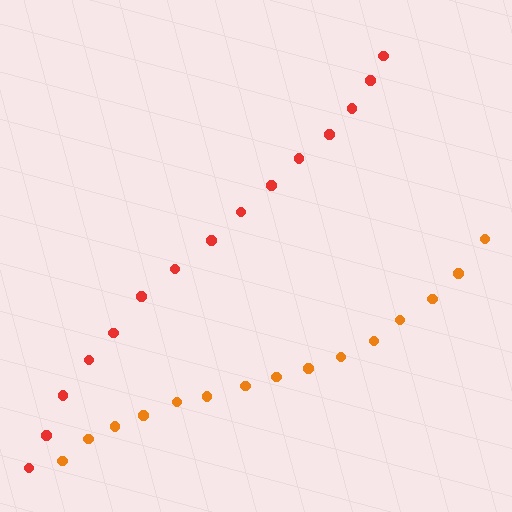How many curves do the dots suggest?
There are 2 distinct paths.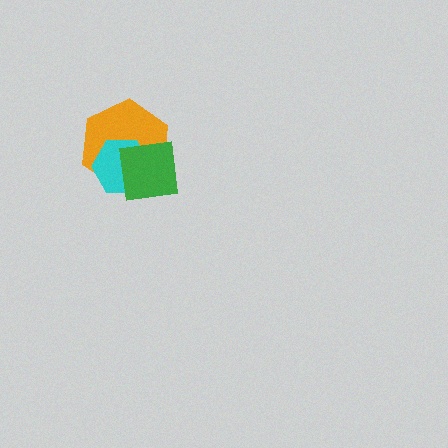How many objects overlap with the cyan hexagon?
2 objects overlap with the cyan hexagon.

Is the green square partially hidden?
No, no other shape covers it.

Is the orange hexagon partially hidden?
Yes, it is partially covered by another shape.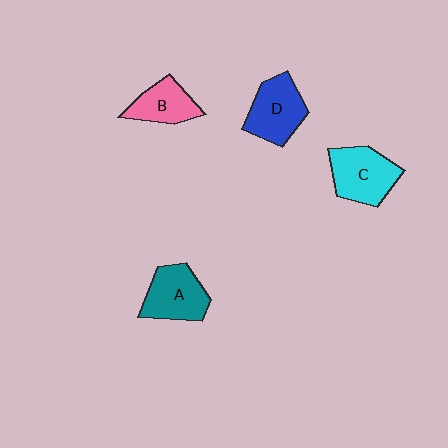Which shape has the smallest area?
Shape B (pink).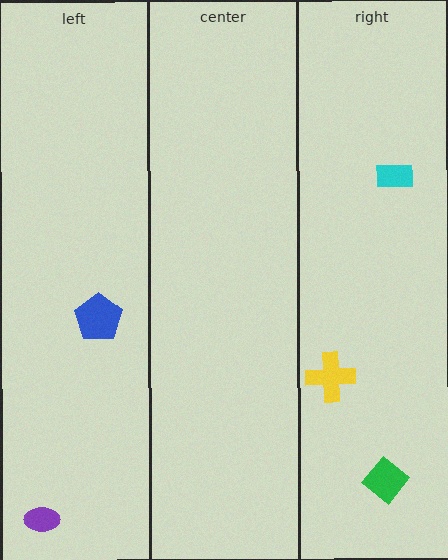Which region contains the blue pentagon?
The left region.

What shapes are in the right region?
The green diamond, the cyan rectangle, the yellow cross.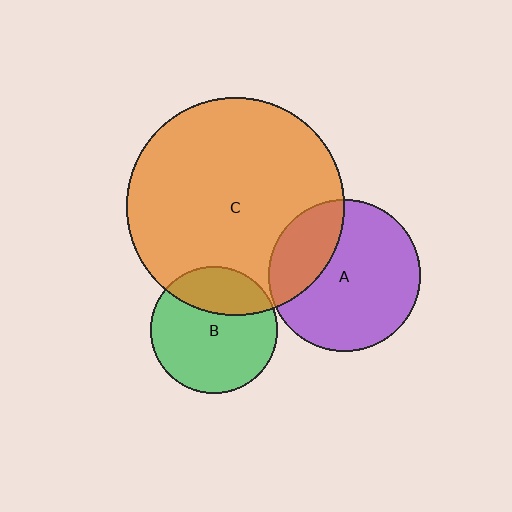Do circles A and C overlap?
Yes.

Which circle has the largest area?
Circle C (orange).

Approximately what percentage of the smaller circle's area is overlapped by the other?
Approximately 30%.